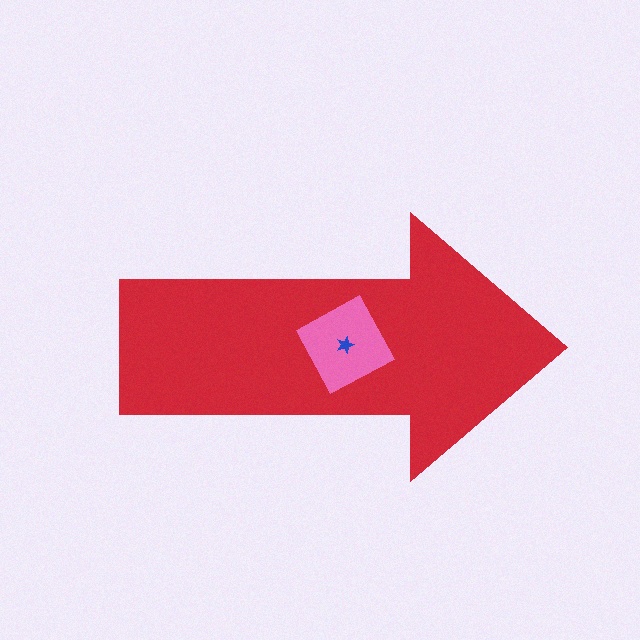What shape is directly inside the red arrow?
The pink square.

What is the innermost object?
The blue star.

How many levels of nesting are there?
3.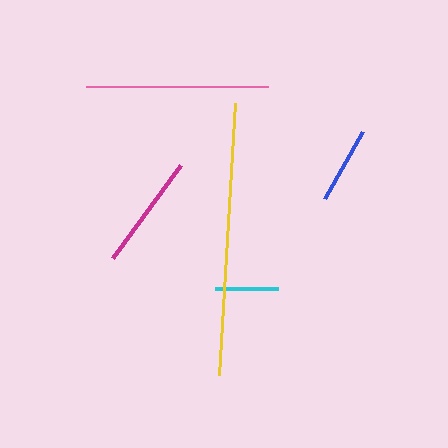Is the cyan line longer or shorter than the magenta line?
The magenta line is longer than the cyan line.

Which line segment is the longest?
The yellow line is the longest at approximately 272 pixels.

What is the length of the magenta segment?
The magenta segment is approximately 115 pixels long.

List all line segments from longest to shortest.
From longest to shortest: yellow, pink, magenta, blue, cyan.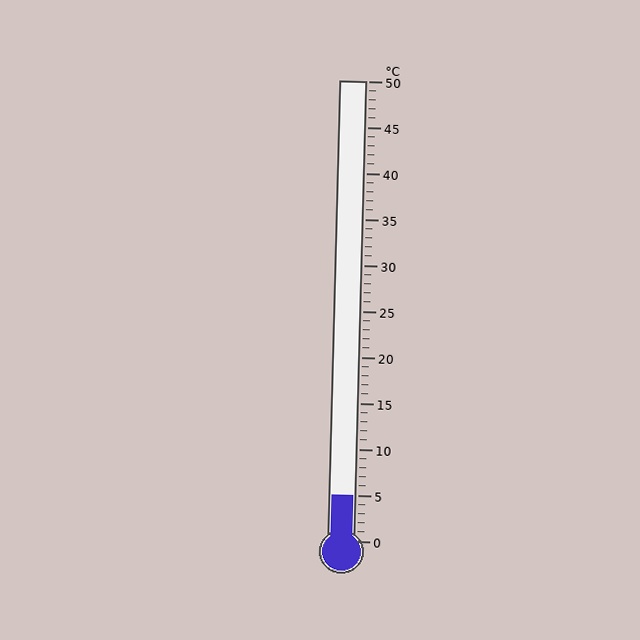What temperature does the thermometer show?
The thermometer shows approximately 5°C.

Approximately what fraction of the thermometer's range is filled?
The thermometer is filled to approximately 10% of its range.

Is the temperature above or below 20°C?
The temperature is below 20°C.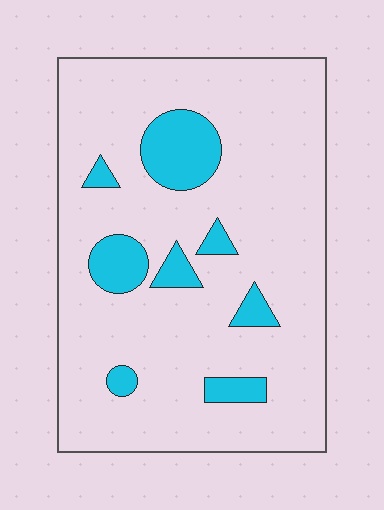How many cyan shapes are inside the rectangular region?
8.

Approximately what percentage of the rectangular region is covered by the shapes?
Approximately 15%.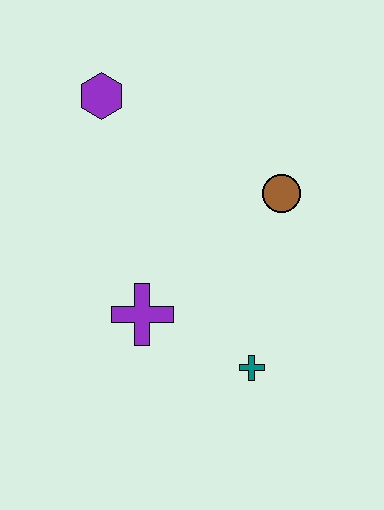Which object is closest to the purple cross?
The teal cross is closest to the purple cross.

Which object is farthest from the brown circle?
The purple hexagon is farthest from the brown circle.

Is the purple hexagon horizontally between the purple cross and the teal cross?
No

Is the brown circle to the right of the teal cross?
Yes